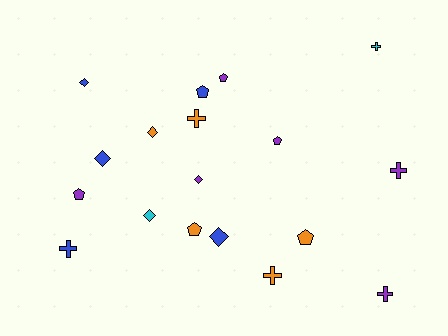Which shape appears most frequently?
Cross, with 6 objects.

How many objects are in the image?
There are 18 objects.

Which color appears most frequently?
Purple, with 6 objects.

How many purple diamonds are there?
There is 1 purple diamond.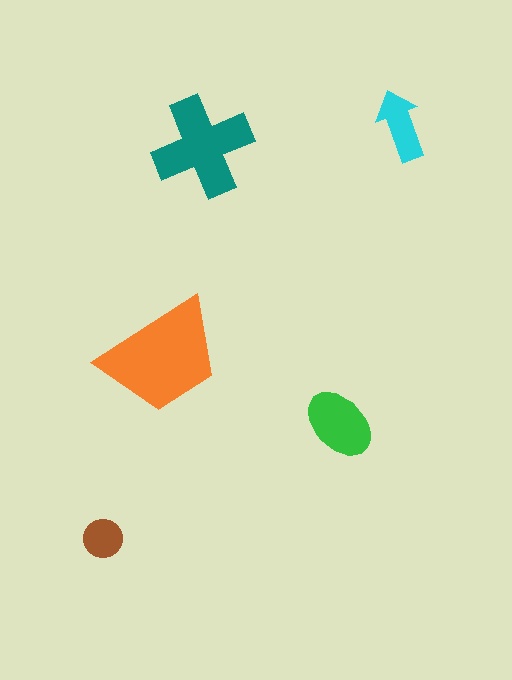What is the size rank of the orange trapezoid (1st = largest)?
1st.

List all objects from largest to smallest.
The orange trapezoid, the teal cross, the green ellipse, the cyan arrow, the brown circle.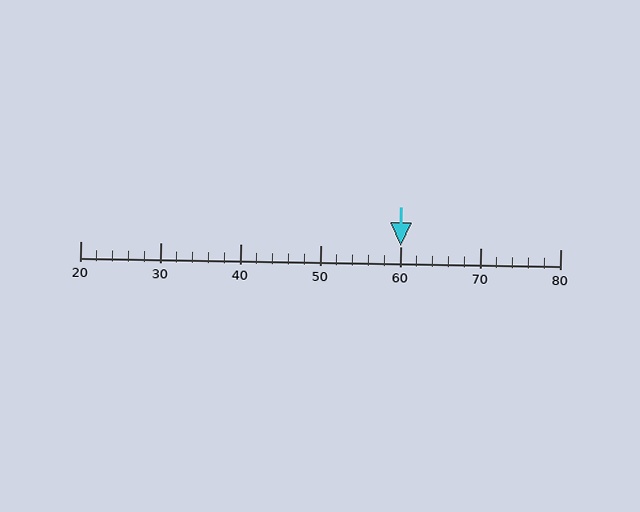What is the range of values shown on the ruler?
The ruler shows values from 20 to 80.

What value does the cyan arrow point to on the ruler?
The cyan arrow points to approximately 60.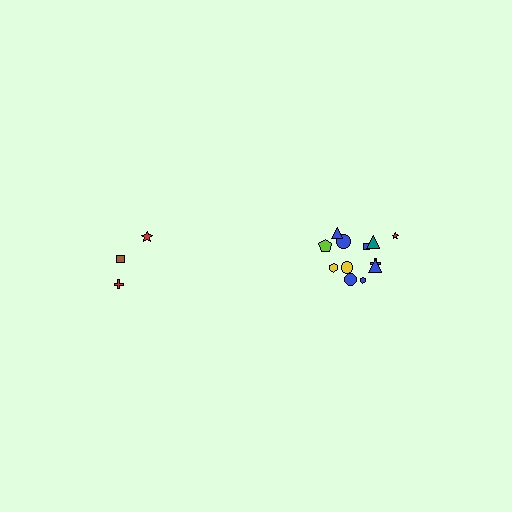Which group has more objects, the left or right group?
The right group.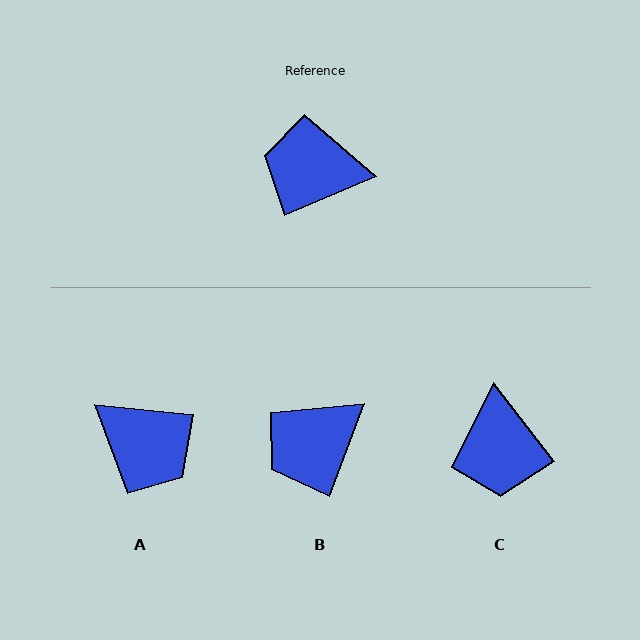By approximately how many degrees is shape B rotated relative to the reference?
Approximately 46 degrees counter-clockwise.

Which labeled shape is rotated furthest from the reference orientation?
A, about 151 degrees away.